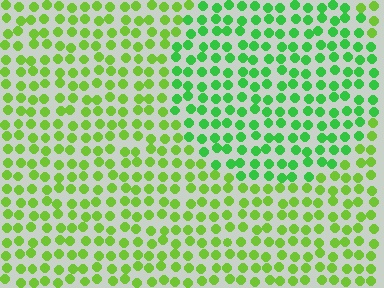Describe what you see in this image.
The image is filled with small lime elements in a uniform arrangement. A circle-shaped region is visible where the elements are tinted to a slightly different hue, forming a subtle color boundary.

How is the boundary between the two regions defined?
The boundary is defined purely by a slight shift in hue (about 31 degrees). Spacing, size, and orientation are identical on both sides.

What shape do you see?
I see a circle.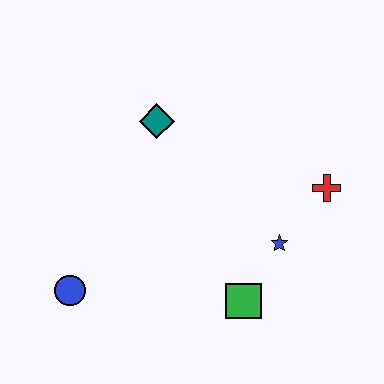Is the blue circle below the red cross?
Yes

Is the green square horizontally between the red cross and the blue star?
No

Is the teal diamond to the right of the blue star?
No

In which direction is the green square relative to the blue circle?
The green square is to the right of the blue circle.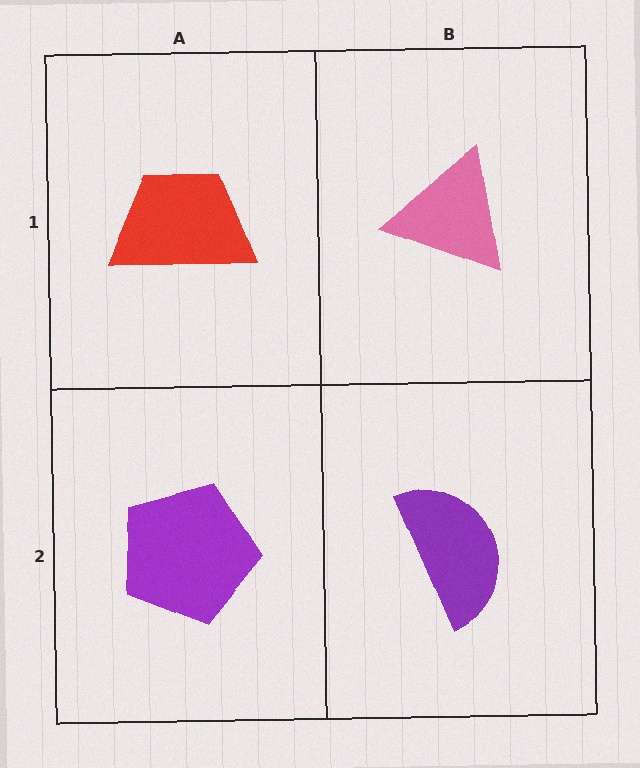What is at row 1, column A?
A red trapezoid.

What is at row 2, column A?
A purple pentagon.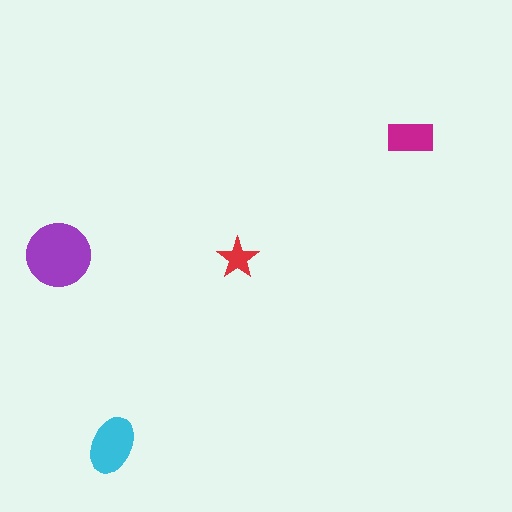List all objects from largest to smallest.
The purple circle, the cyan ellipse, the magenta rectangle, the red star.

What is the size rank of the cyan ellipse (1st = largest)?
2nd.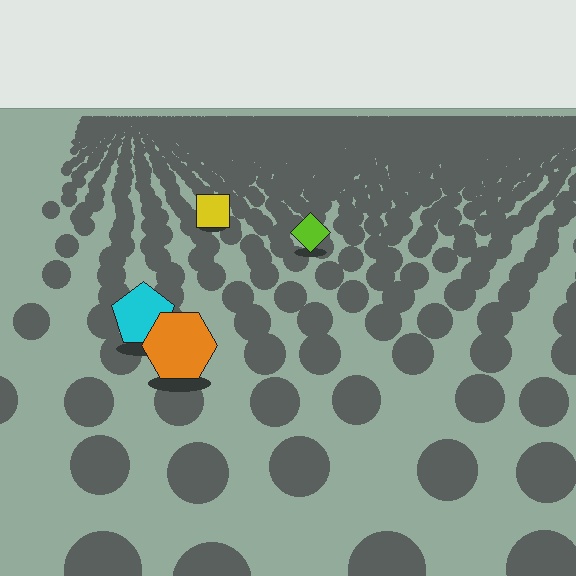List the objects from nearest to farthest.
From nearest to farthest: the orange hexagon, the cyan pentagon, the lime diamond, the yellow square.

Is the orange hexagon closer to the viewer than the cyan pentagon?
Yes. The orange hexagon is closer — you can tell from the texture gradient: the ground texture is coarser near it.